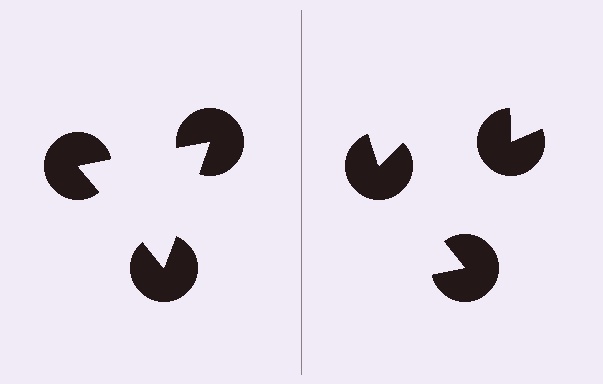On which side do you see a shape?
An illusory triangle appears on the left side. On the right side the wedge cuts are rotated, so no coherent shape forms.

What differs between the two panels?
The pac-man discs are positioned identically on both sides; only the wedge orientations differ. On the left they align to a triangle; on the right they are misaligned.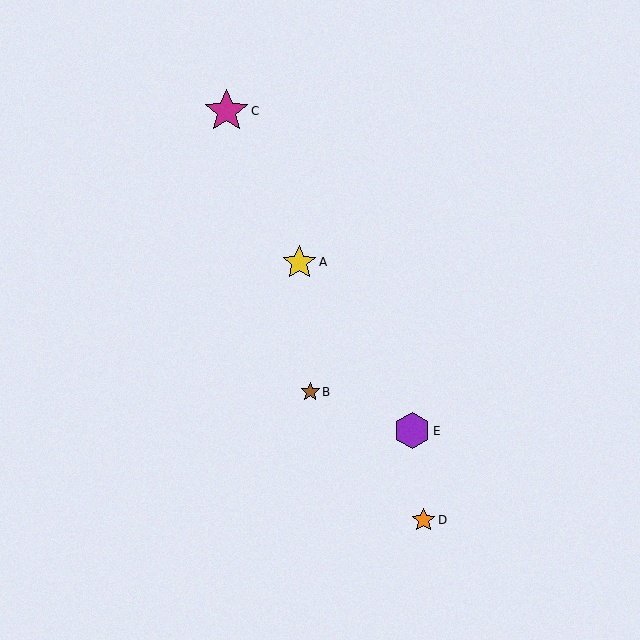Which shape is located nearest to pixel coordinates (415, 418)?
The purple hexagon (labeled E) at (412, 431) is nearest to that location.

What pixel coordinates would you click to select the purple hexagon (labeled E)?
Click at (412, 431) to select the purple hexagon E.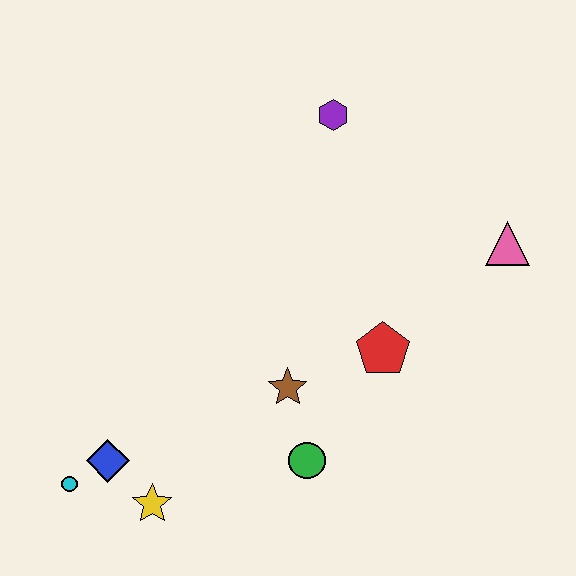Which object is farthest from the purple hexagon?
The cyan circle is farthest from the purple hexagon.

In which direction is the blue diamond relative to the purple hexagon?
The blue diamond is below the purple hexagon.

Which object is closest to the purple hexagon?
The pink triangle is closest to the purple hexagon.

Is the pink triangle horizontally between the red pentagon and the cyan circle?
No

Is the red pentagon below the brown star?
No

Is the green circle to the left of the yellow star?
No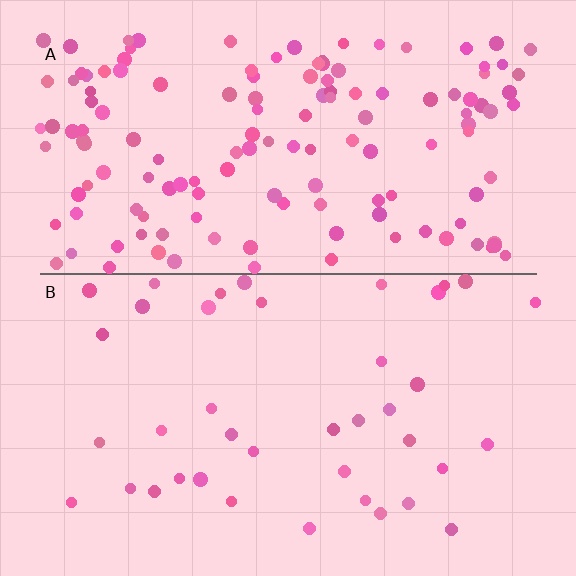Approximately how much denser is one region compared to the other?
Approximately 3.6× — region A over region B.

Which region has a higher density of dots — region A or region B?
A (the top).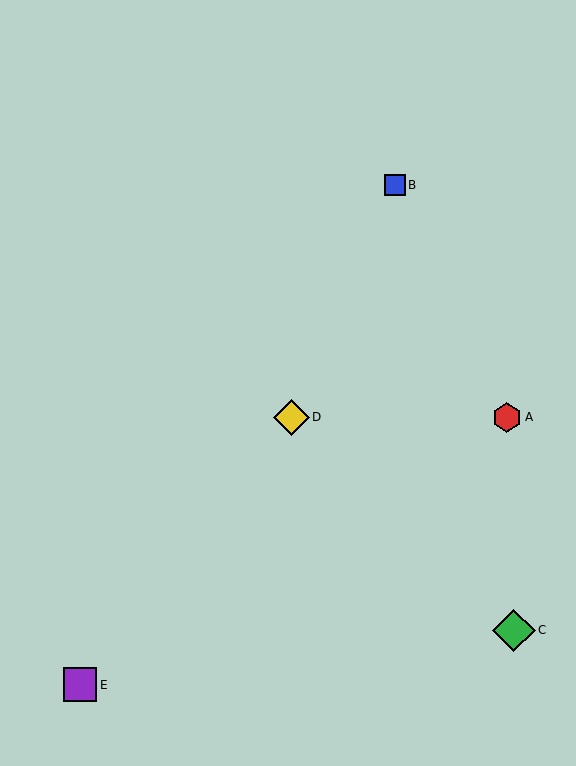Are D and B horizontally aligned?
No, D is at y≈417 and B is at y≈185.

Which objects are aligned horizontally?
Objects A, D are aligned horizontally.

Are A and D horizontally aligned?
Yes, both are at y≈417.